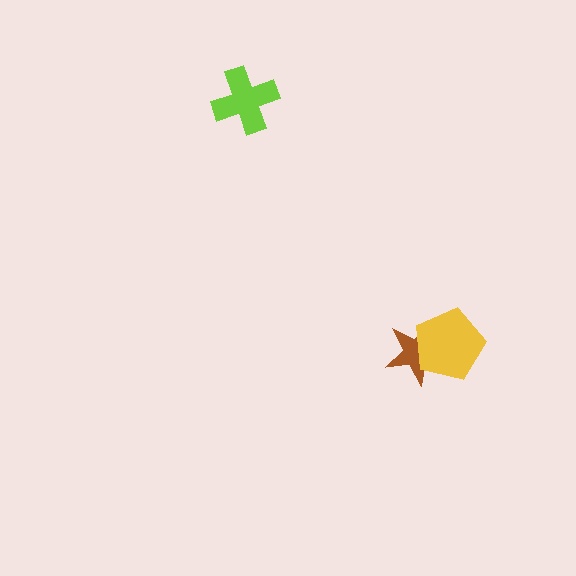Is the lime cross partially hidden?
No, no other shape covers it.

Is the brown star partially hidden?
Yes, it is partially covered by another shape.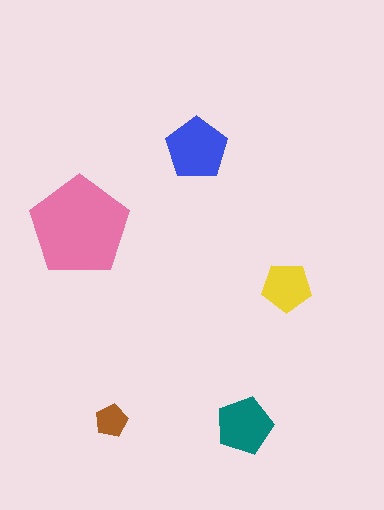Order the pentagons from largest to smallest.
the pink one, the blue one, the teal one, the yellow one, the brown one.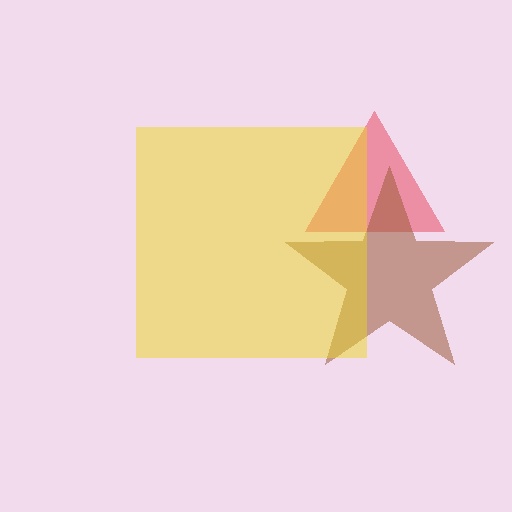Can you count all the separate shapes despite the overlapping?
Yes, there are 3 separate shapes.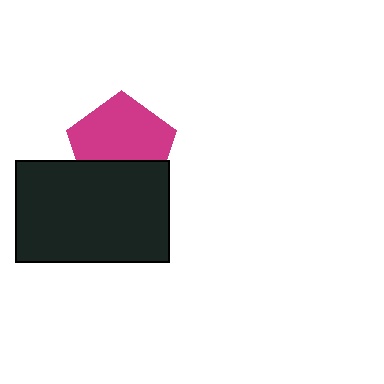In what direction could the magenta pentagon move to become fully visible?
The magenta pentagon could move up. That would shift it out from behind the black rectangle entirely.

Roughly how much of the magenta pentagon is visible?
About half of it is visible (roughly 64%).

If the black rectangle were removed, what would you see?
You would see the complete magenta pentagon.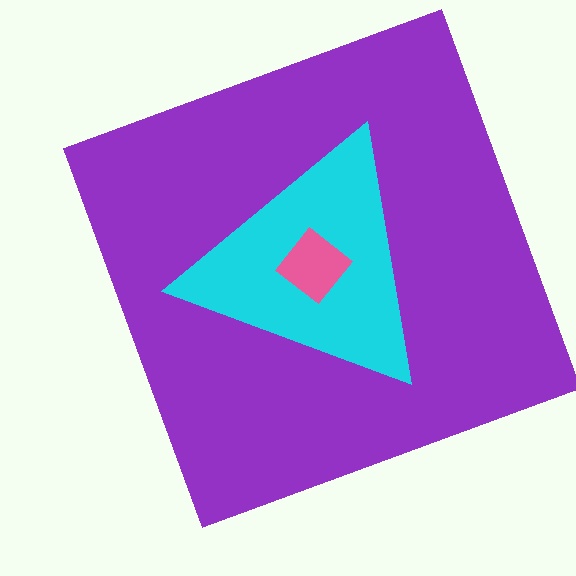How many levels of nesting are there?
3.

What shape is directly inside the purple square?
The cyan triangle.